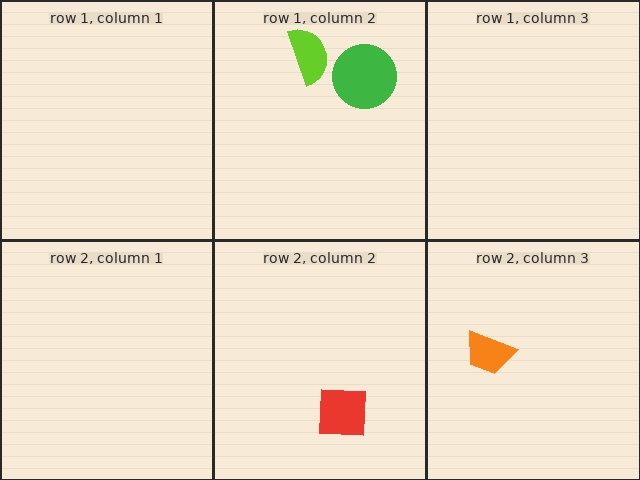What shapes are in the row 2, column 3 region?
The orange trapezoid.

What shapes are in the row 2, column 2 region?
The red square.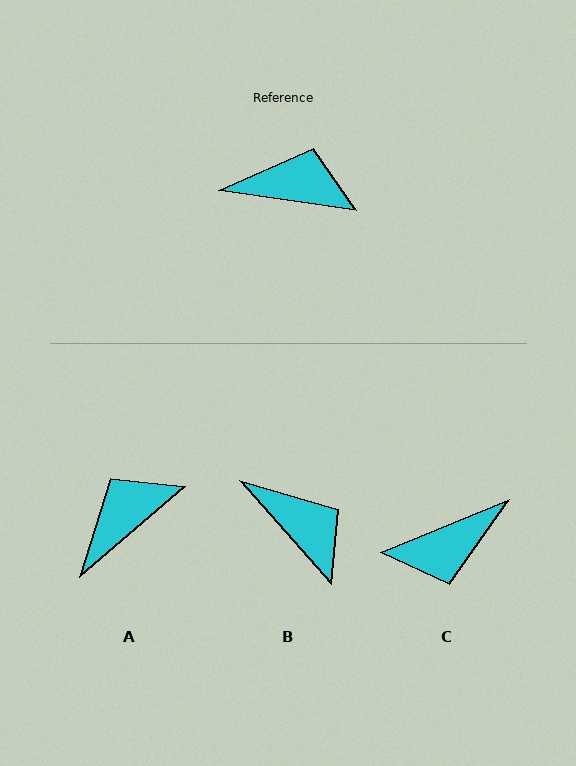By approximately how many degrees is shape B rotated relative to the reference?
Approximately 40 degrees clockwise.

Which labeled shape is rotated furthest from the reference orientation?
C, about 149 degrees away.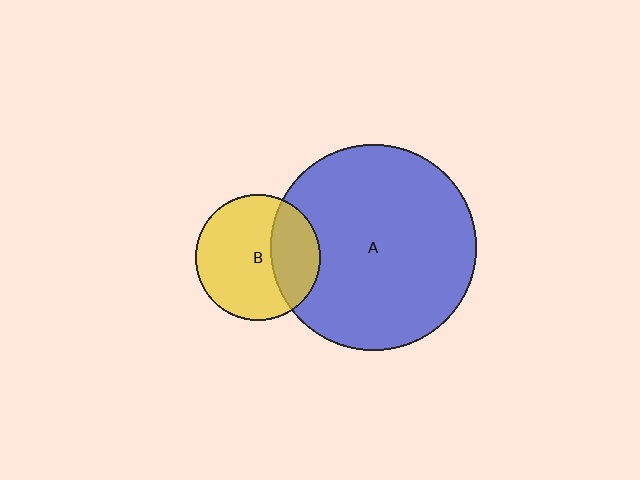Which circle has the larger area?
Circle A (blue).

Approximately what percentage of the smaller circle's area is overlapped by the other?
Approximately 30%.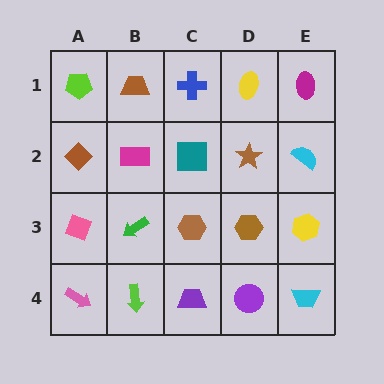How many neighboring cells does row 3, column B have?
4.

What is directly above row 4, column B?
A green arrow.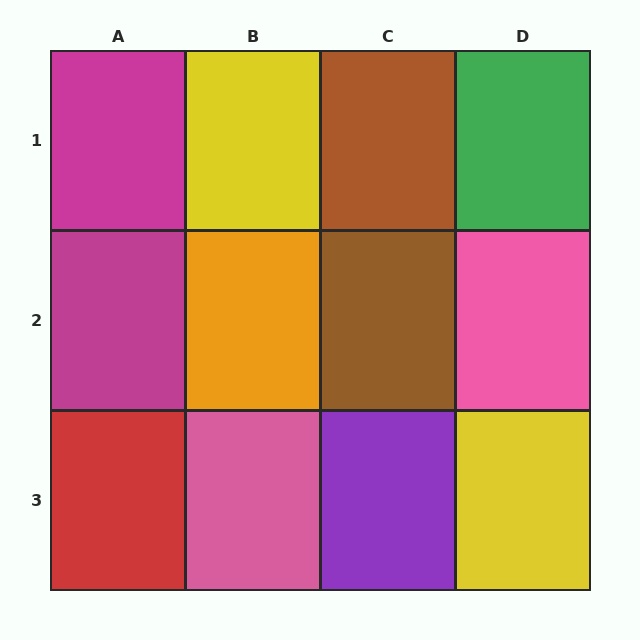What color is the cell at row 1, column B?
Yellow.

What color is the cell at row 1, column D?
Green.